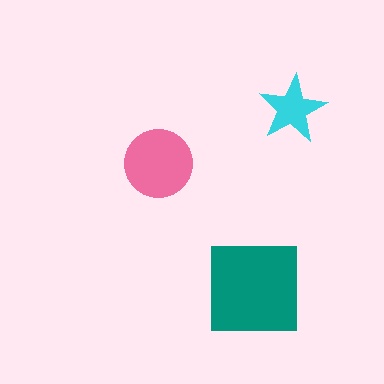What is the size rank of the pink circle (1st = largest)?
2nd.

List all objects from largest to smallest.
The teal square, the pink circle, the cyan star.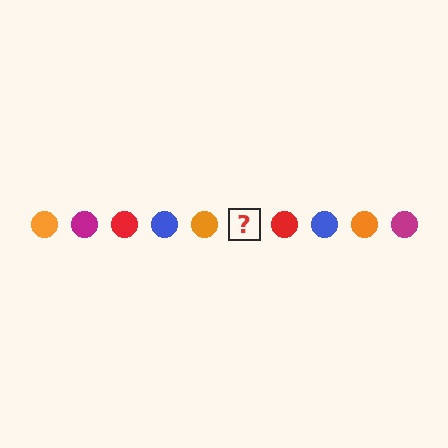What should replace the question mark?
The question mark should be replaced with a magenta circle.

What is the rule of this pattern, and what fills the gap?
The rule is that the pattern cycles through orange, magenta, red, blue circles. The gap should be filled with a magenta circle.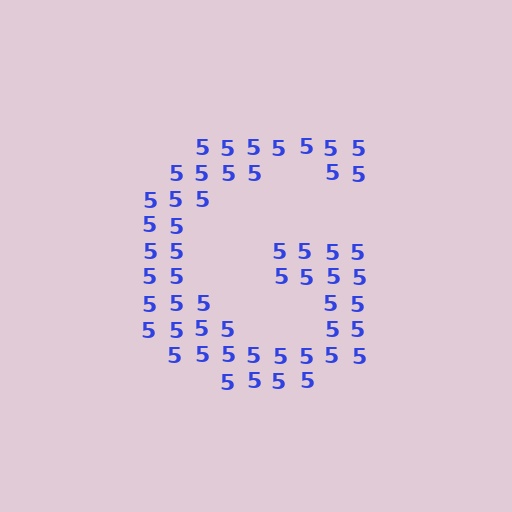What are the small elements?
The small elements are digit 5's.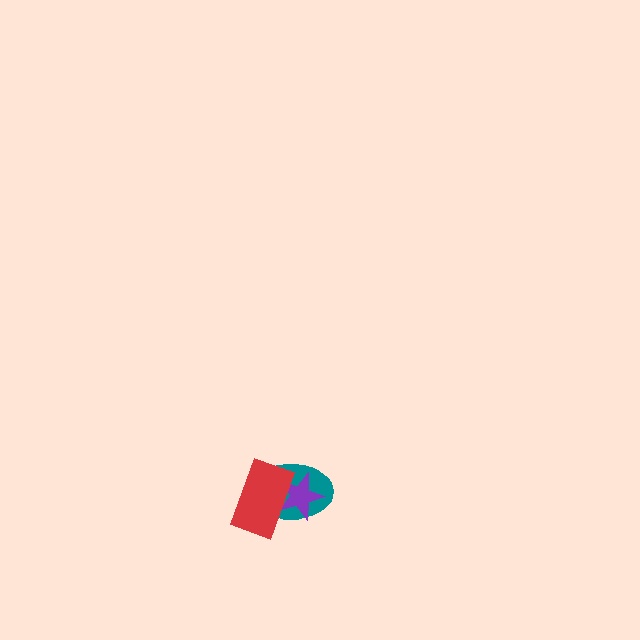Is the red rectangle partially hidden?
No, no other shape covers it.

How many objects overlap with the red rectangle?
2 objects overlap with the red rectangle.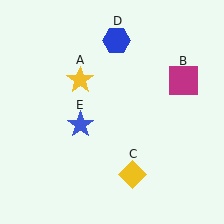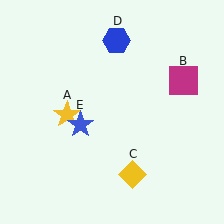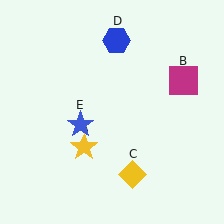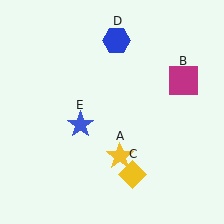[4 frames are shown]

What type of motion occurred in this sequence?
The yellow star (object A) rotated counterclockwise around the center of the scene.